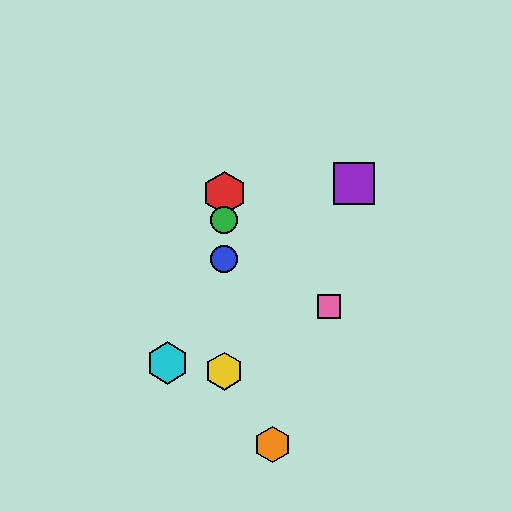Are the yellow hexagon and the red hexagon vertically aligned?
Yes, both are at x≈224.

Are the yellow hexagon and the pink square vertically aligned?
No, the yellow hexagon is at x≈224 and the pink square is at x≈329.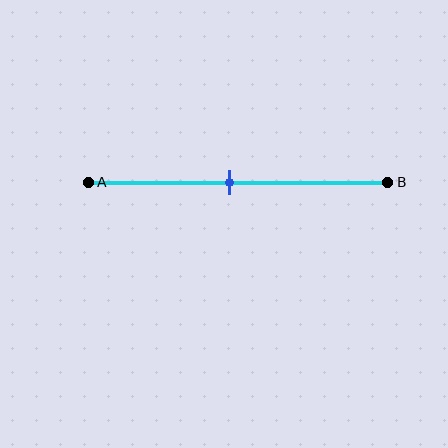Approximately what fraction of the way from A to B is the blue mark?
The blue mark is approximately 45% of the way from A to B.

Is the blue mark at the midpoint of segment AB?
Yes, the mark is approximately at the midpoint.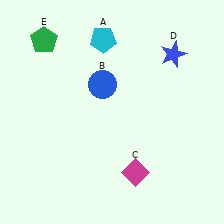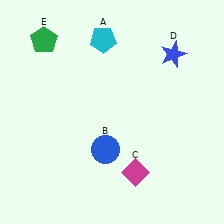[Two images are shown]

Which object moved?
The blue circle (B) moved down.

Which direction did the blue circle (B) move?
The blue circle (B) moved down.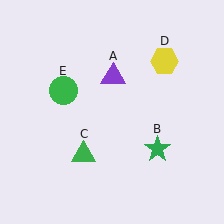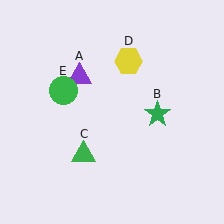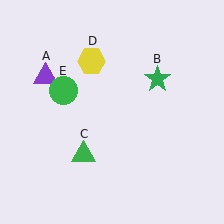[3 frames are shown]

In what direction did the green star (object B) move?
The green star (object B) moved up.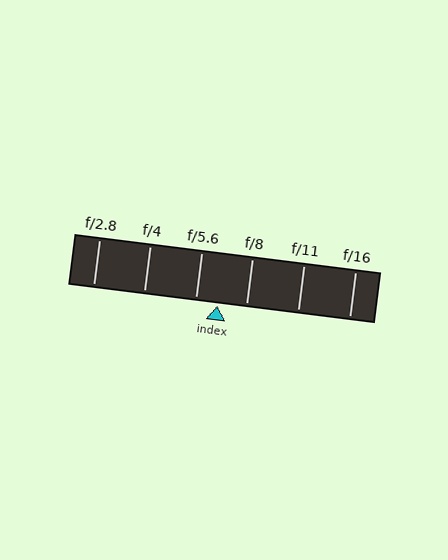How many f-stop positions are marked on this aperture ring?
There are 6 f-stop positions marked.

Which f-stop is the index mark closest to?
The index mark is closest to f/5.6.